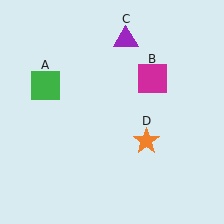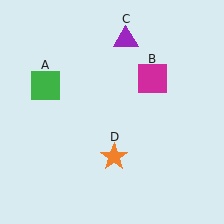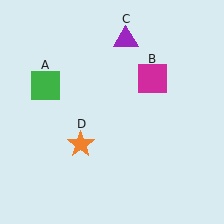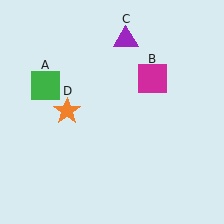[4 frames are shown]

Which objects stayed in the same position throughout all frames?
Green square (object A) and magenta square (object B) and purple triangle (object C) remained stationary.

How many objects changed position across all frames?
1 object changed position: orange star (object D).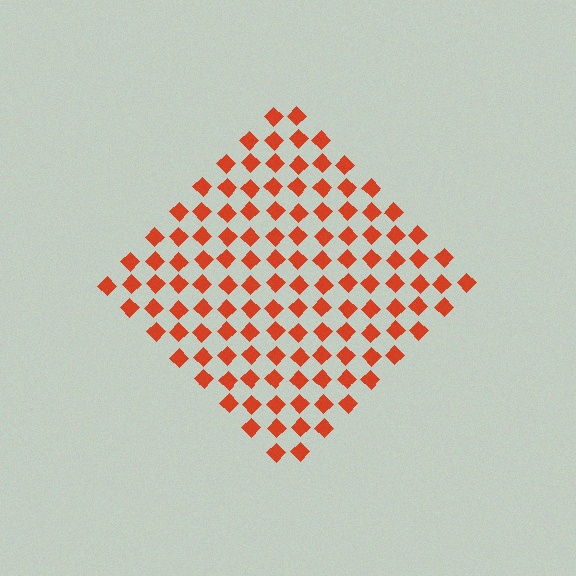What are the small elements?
The small elements are diamonds.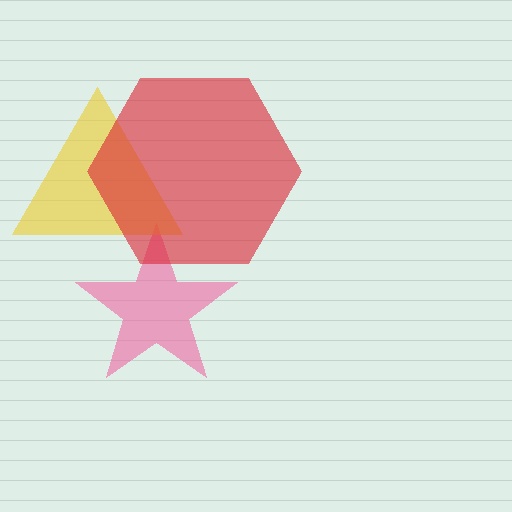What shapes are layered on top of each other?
The layered shapes are: a pink star, a yellow triangle, a red hexagon.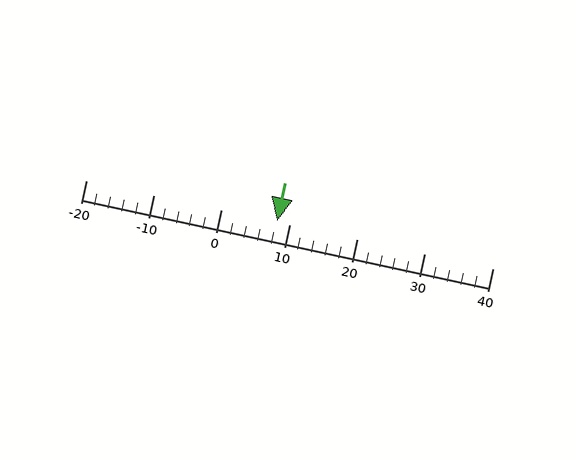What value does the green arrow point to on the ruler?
The green arrow points to approximately 8.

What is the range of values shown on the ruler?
The ruler shows values from -20 to 40.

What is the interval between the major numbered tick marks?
The major tick marks are spaced 10 units apart.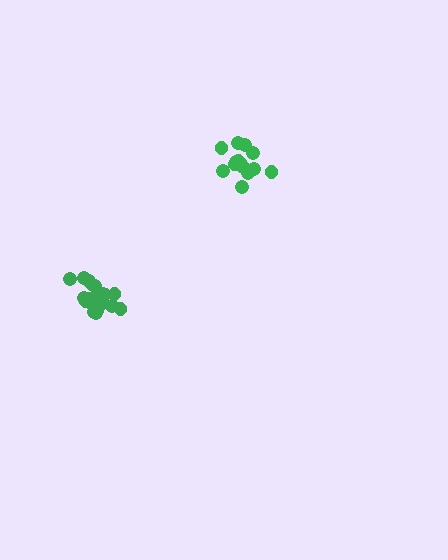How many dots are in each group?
Group 1: 20 dots, Group 2: 14 dots (34 total).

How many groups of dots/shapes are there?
There are 2 groups.